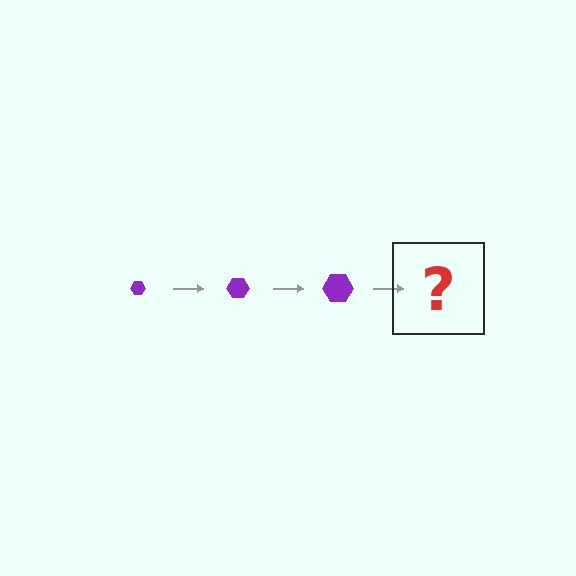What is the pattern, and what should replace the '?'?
The pattern is that the hexagon gets progressively larger each step. The '?' should be a purple hexagon, larger than the previous one.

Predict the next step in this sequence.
The next step is a purple hexagon, larger than the previous one.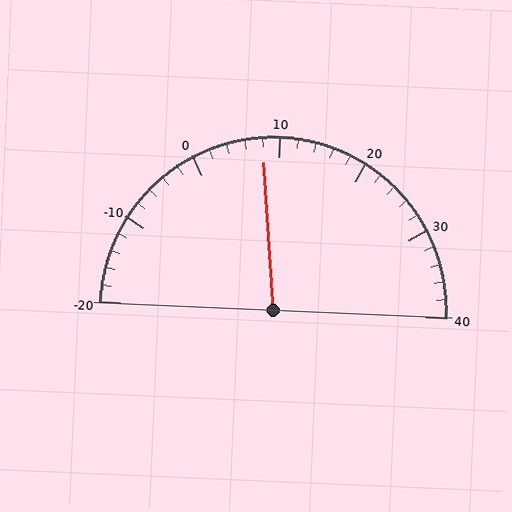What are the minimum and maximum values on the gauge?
The gauge ranges from -20 to 40.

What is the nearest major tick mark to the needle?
The nearest major tick mark is 10.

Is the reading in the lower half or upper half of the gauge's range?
The reading is in the lower half of the range (-20 to 40).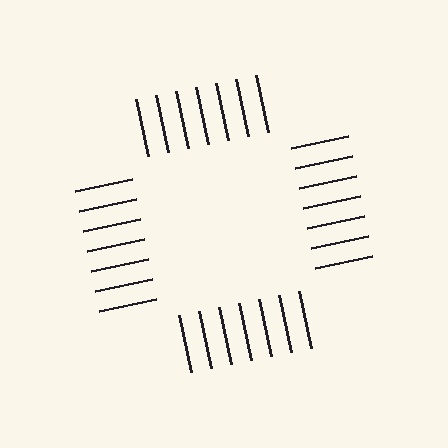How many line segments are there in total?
28 — 7 along each of the 4 edges.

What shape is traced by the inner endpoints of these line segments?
An illusory square — the line segments terminate on its edges but no continuous stroke is drawn.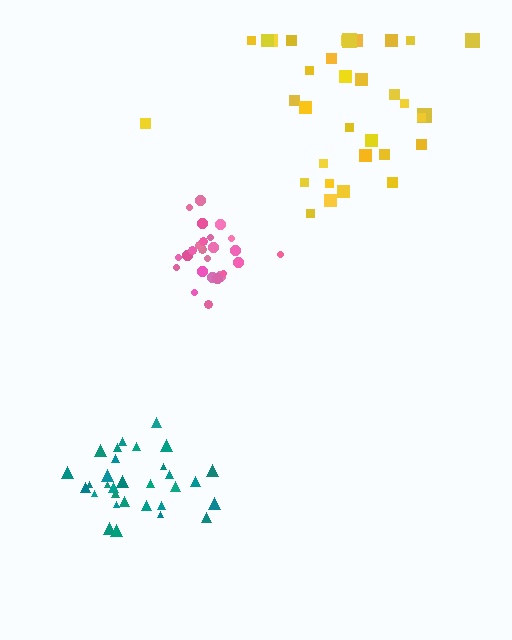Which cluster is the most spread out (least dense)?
Yellow.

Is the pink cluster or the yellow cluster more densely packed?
Pink.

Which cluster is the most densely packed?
Pink.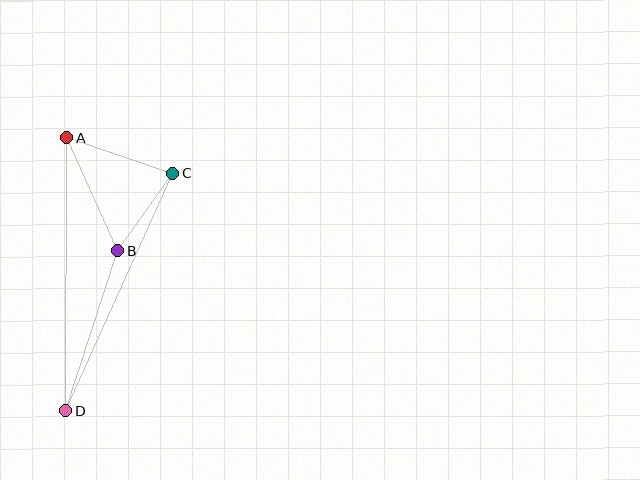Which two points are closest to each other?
Points B and C are closest to each other.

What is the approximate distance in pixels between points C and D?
The distance between C and D is approximately 260 pixels.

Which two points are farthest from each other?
Points A and D are farthest from each other.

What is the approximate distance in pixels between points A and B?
The distance between A and B is approximately 124 pixels.